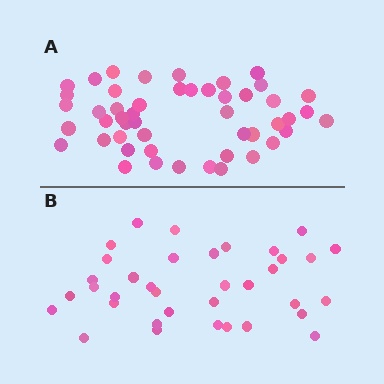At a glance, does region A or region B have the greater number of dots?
Region A (the top region) has more dots.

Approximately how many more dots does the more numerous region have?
Region A has approximately 15 more dots than region B.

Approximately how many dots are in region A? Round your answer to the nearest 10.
About 50 dots. (The exact count is 49, which rounds to 50.)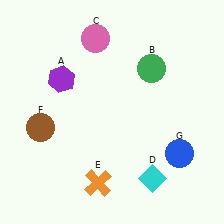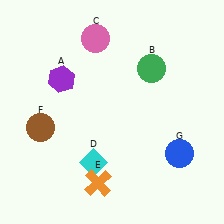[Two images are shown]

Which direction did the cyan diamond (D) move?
The cyan diamond (D) moved left.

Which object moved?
The cyan diamond (D) moved left.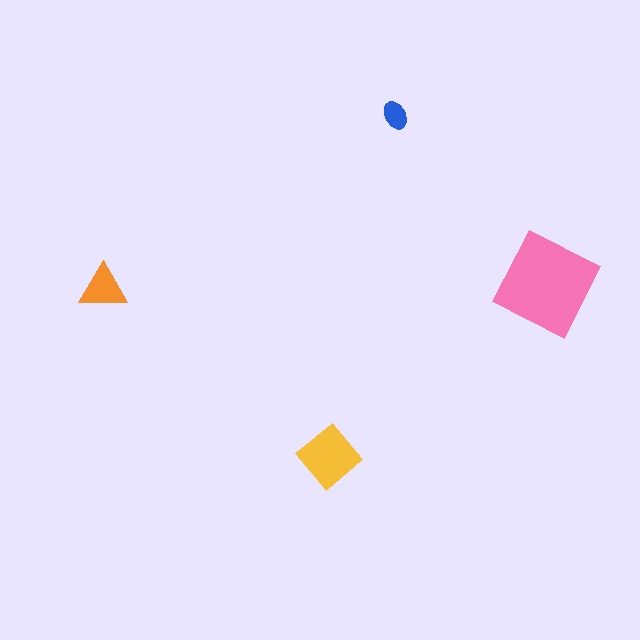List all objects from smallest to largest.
The blue ellipse, the orange triangle, the yellow diamond, the pink diamond.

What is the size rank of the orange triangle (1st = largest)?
3rd.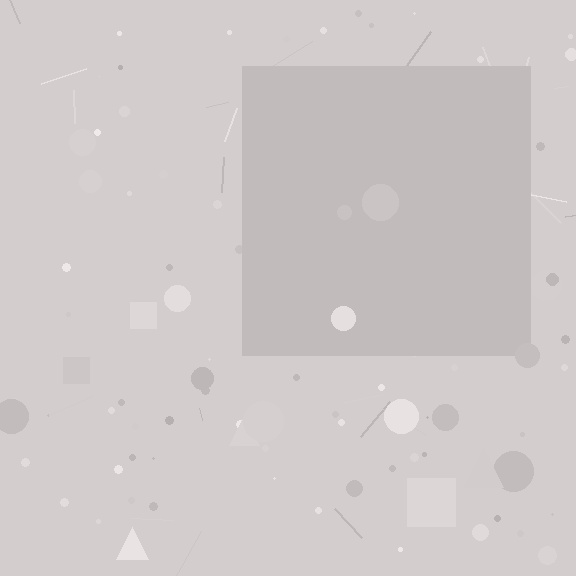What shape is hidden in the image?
A square is hidden in the image.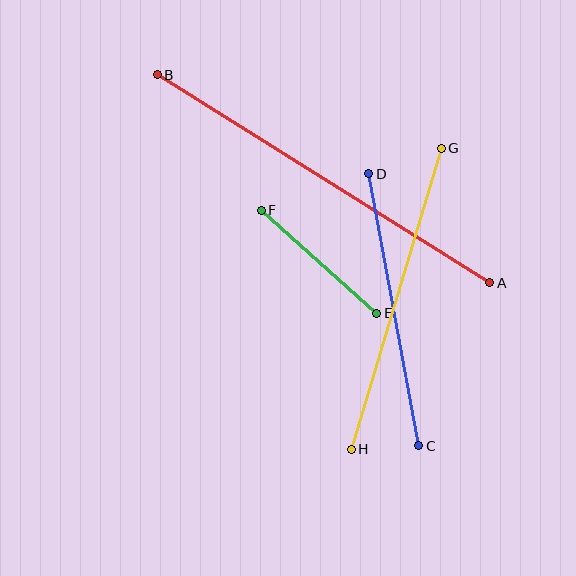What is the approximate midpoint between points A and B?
The midpoint is at approximately (324, 179) pixels.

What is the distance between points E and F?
The distance is approximately 155 pixels.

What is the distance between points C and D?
The distance is approximately 277 pixels.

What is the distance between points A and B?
The distance is approximately 392 pixels.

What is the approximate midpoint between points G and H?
The midpoint is at approximately (396, 299) pixels.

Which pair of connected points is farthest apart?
Points A and B are farthest apart.